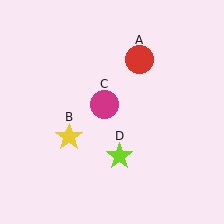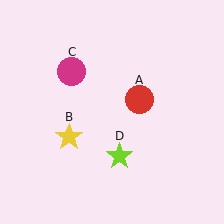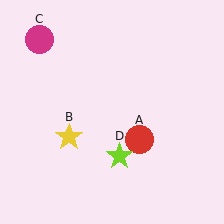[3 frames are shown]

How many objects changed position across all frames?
2 objects changed position: red circle (object A), magenta circle (object C).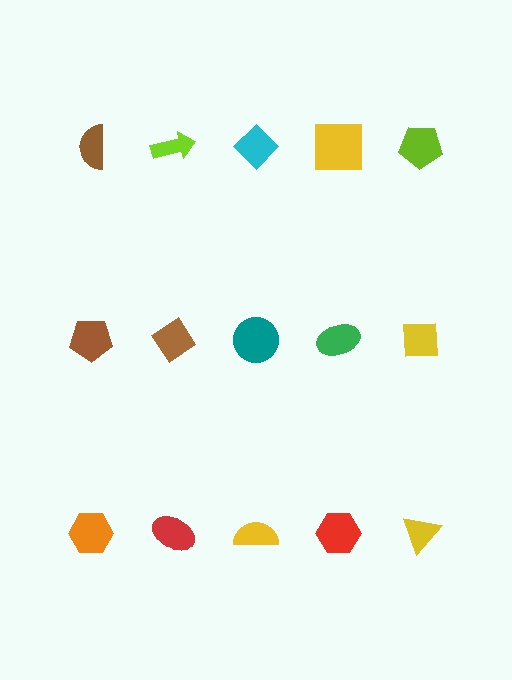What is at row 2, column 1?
A brown pentagon.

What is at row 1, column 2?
A lime arrow.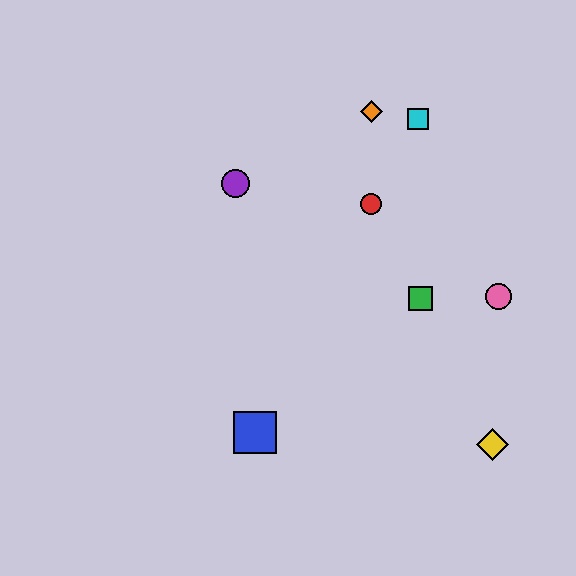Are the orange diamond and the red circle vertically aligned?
Yes, both are at x≈371.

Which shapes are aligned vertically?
The red circle, the orange diamond are aligned vertically.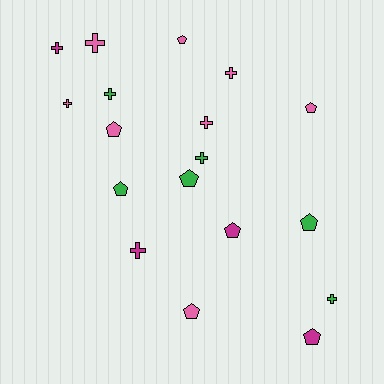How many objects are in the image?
There are 18 objects.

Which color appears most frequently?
Pink, with 8 objects.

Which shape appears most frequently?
Pentagon, with 9 objects.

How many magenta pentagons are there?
There are 2 magenta pentagons.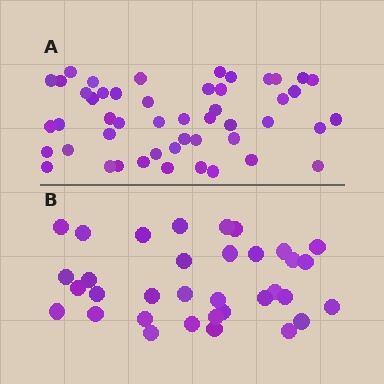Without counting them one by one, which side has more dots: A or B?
Region A (the top region) has more dots.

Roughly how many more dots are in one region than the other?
Region A has approximately 15 more dots than region B.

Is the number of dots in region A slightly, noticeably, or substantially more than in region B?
Region A has noticeably more, but not dramatically so. The ratio is roughly 1.4 to 1.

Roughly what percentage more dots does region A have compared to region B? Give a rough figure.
About 45% more.